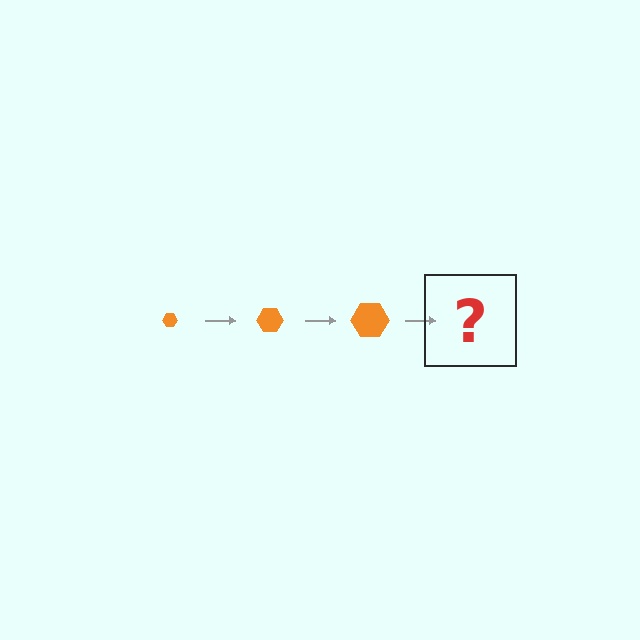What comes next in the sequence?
The next element should be an orange hexagon, larger than the previous one.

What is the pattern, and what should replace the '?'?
The pattern is that the hexagon gets progressively larger each step. The '?' should be an orange hexagon, larger than the previous one.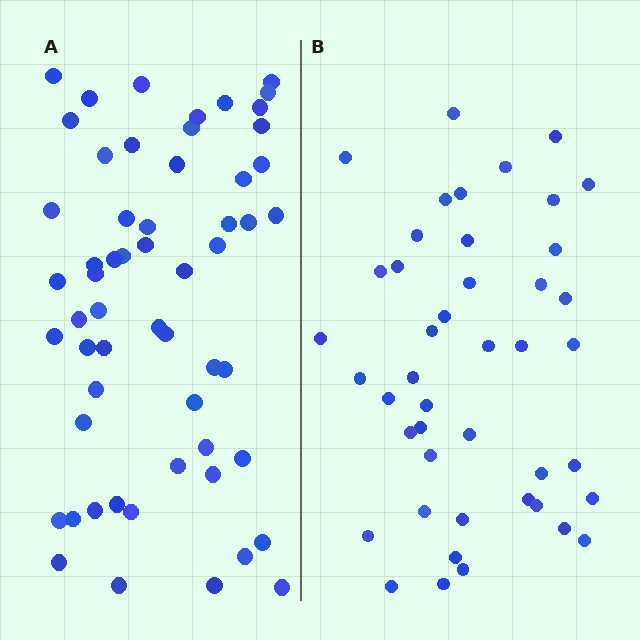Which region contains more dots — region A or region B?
Region A (the left region) has more dots.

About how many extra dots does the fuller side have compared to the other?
Region A has approximately 15 more dots than region B.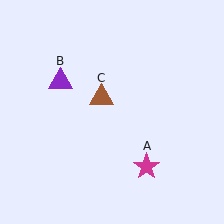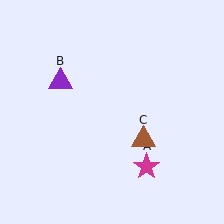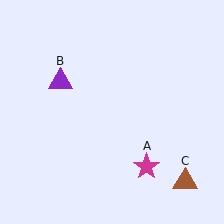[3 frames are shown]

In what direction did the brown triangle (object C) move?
The brown triangle (object C) moved down and to the right.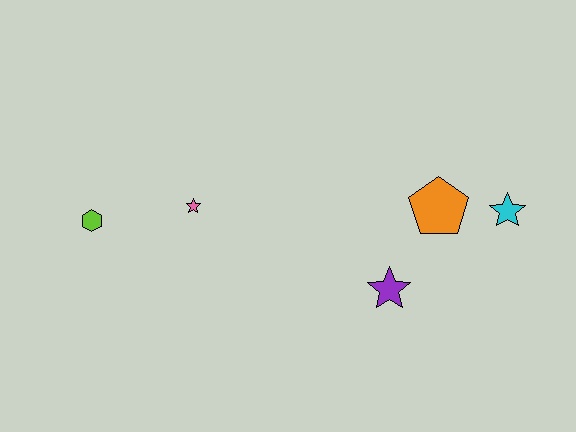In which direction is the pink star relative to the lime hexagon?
The pink star is to the right of the lime hexagon.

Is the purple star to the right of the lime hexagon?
Yes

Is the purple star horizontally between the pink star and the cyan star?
Yes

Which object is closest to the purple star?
The orange pentagon is closest to the purple star.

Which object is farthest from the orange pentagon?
The lime hexagon is farthest from the orange pentagon.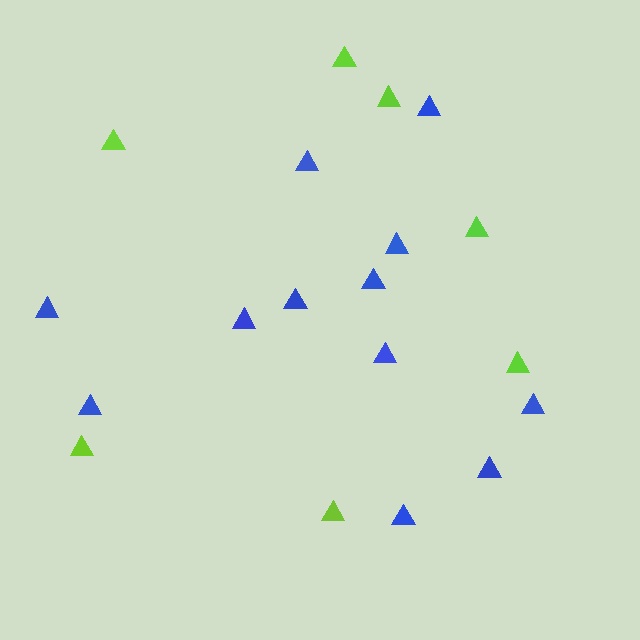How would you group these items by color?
There are 2 groups: one group of blue triangles (12) and one group of lime triangles (7).